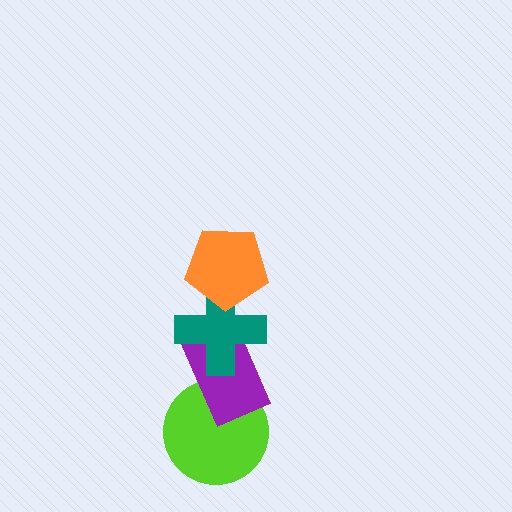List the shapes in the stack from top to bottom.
From top to bottom: the orange pentagon, the teal cross, the purple rectangle, the lime circle.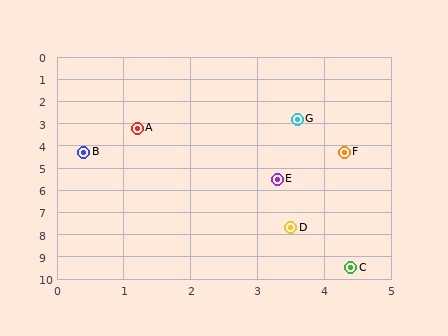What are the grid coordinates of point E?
Point E is at approximately (3.3, 5.5).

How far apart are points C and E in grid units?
Points C and E are about 4.1 grid units apart.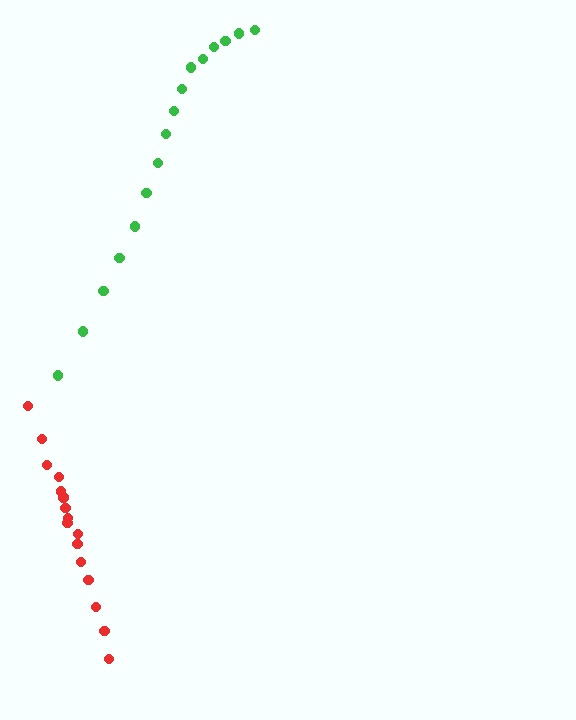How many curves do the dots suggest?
There are 2 distinct paths.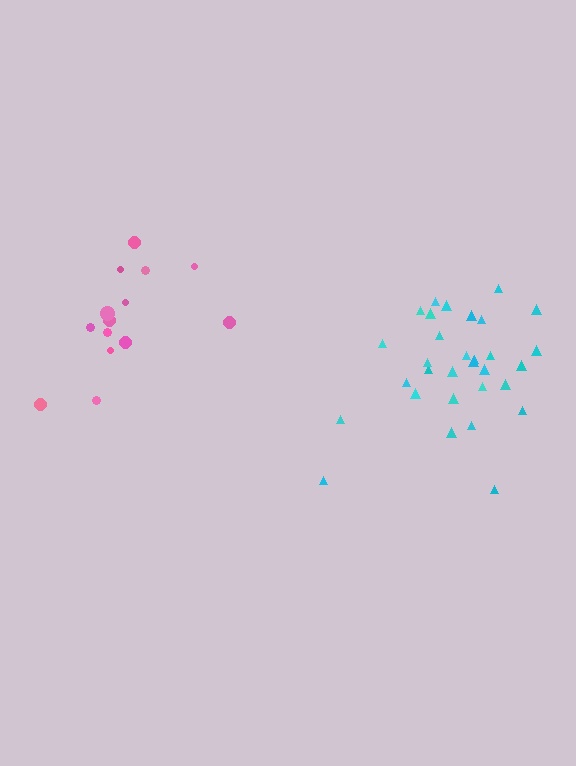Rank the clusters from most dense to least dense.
cyan, pink.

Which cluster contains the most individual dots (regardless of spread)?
Cyan (31).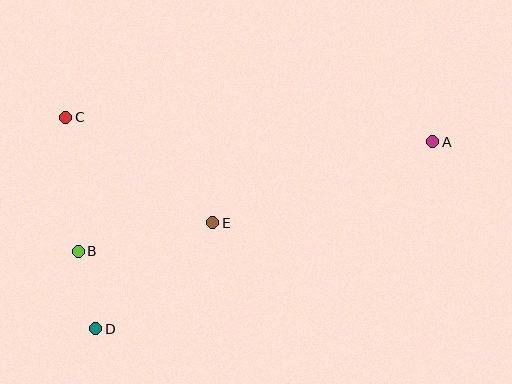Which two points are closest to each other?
Points B and D are closest to each other.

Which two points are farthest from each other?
Points A and D are farthest from each other.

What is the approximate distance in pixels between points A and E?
The distance between A and E is approximately 234 pixels.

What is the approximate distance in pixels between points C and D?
The distance between C and D is approximately 214 pixels.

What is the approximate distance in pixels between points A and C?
The distance between A and C is approximately 368 pixels.